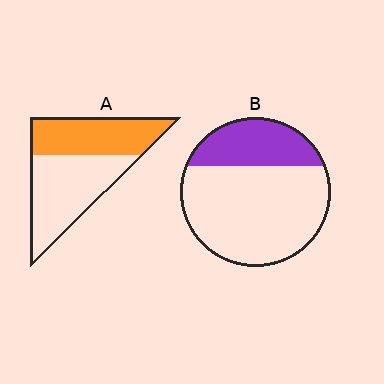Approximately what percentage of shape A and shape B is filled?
A is approximately 45% and B is approximately 30%.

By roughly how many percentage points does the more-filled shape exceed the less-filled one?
By roughly 15 percentage points (A over B).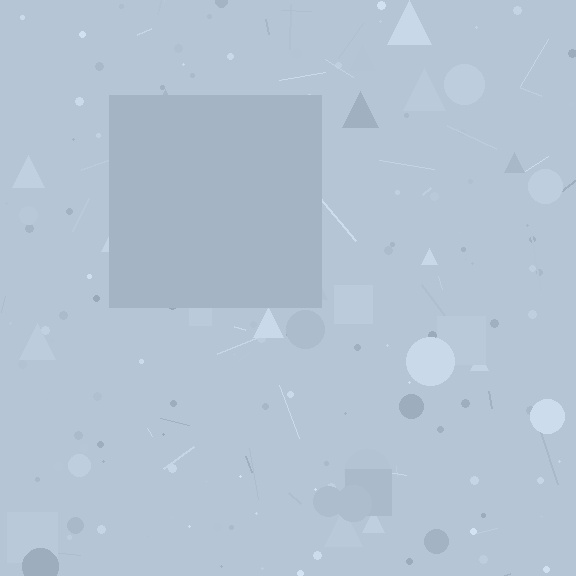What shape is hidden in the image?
A square is hidden in the image.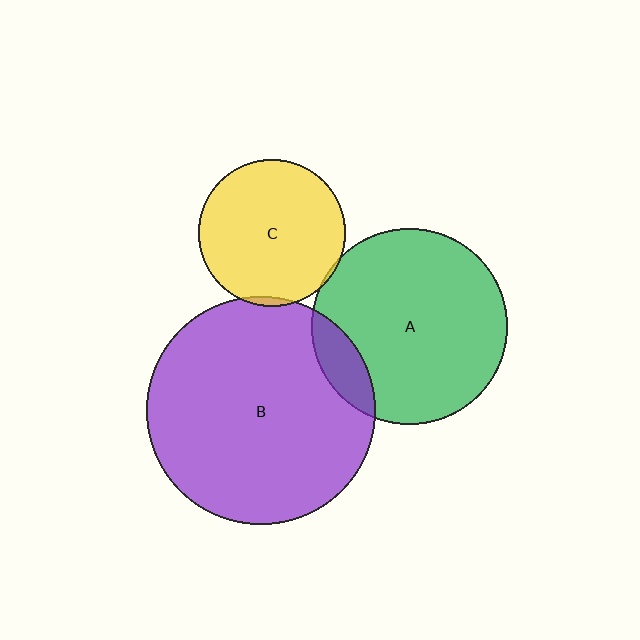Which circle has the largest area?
Circle B (purple).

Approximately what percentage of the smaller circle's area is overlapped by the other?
Approximately 10%.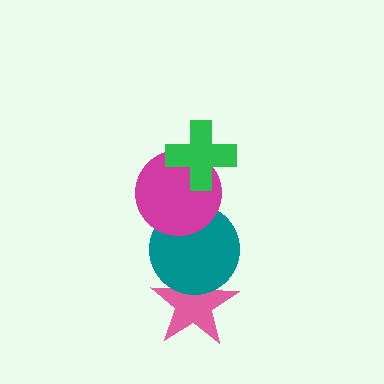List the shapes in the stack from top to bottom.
From top to bottom: the green cross, the magenta circle, the teal circle, the pink star.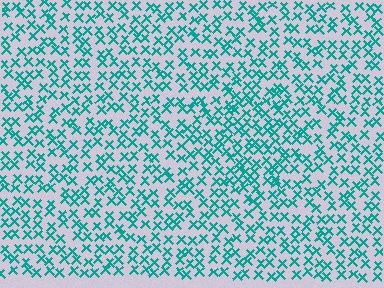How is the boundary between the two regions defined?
The boundary is defined by a change in element density (approximately 1.4x ratio). All elements are the same color, size, and shape.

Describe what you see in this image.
The image contains small teal elements arranged at two different densities. A diamond-shaped region is visible where the elements are more densely packed than the surrounding area.